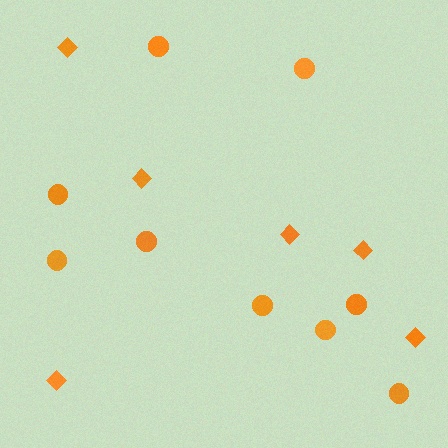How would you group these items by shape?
There are 2 groups: one group of circles (9) and one group of diamonds (6).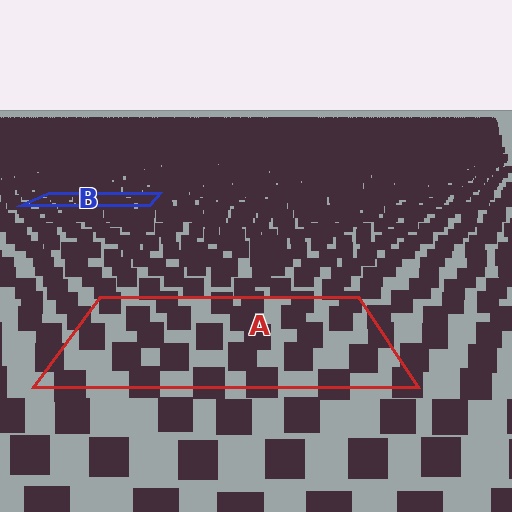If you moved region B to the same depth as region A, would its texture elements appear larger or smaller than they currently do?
They would appear larger. At a closer depth, the same texture elements are projected at a bigger on-screen size.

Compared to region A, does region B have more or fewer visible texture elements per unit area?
Region B has more texture elements per unit area — they are packed more densely because it is farther away.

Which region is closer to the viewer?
Region A is closer. The texture elements there are larger and more spread out.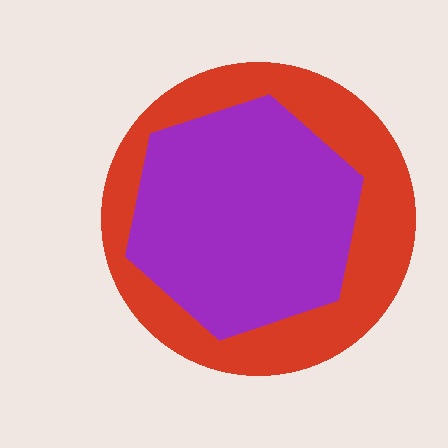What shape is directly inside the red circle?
The purple hexagon.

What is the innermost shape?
The purple hexagon.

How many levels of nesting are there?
2.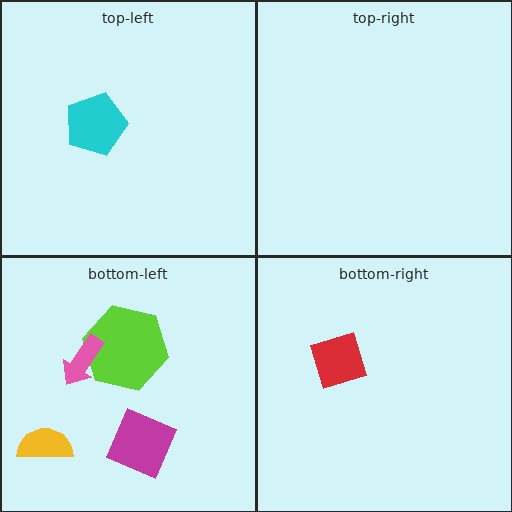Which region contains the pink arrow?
The bottom-left region.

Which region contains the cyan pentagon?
The top-left region.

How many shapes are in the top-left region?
1.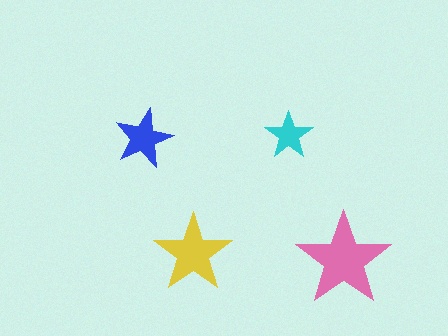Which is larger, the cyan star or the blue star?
The blue one.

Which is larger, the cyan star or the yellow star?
The yellow one.